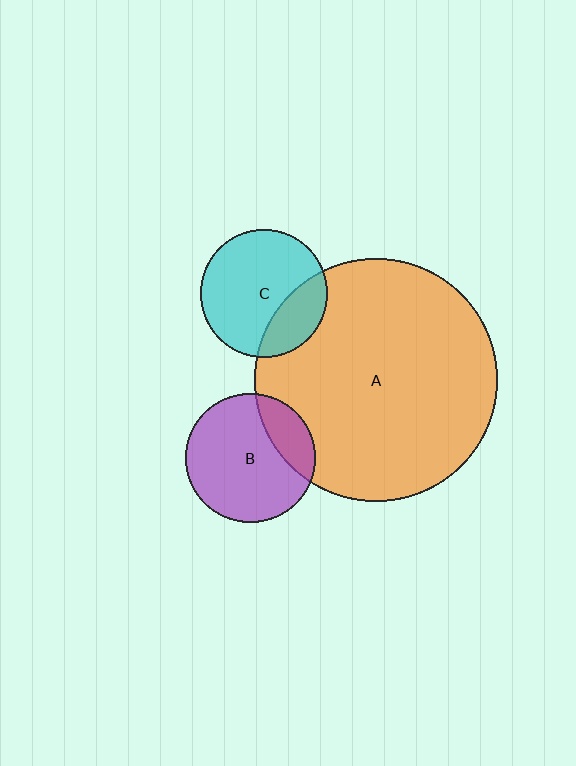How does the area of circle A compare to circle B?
Approximately 3.5 times.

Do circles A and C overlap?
Yes.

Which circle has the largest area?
Circle A (orange).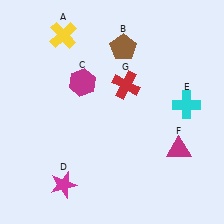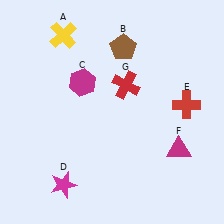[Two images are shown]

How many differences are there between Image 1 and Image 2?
There is 1 difference between the two images.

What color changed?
The cross (E) changed from cyan in Image 1 to red in Image 2.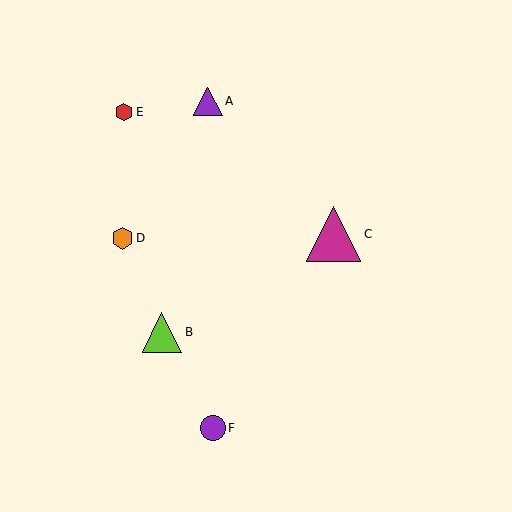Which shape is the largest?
The magenta triangle (labeled C) is the largest.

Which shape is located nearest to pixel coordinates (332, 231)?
The magenta triangle (labeled C) at (334, 234) is nearest to that location.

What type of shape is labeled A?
Shape A is a purple triangle.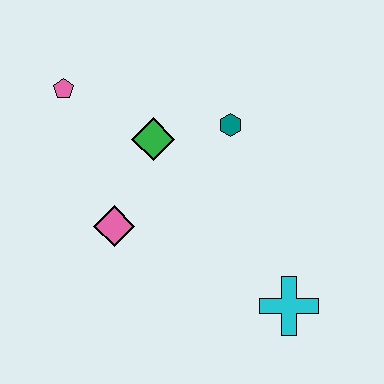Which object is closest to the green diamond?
The teal hexagon is closest to the green diamond.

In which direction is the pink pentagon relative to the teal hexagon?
The pink pentagon is to the left of the teal hexagon.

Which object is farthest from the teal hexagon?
The cyan cross is farthest from the teal hexagon.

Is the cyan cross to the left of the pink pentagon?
No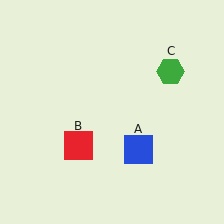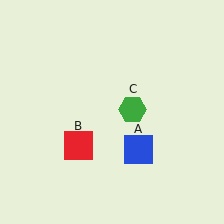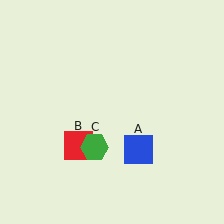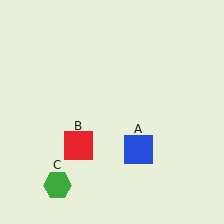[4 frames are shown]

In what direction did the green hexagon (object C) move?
The green hexagon (object C) moved down and to the left.